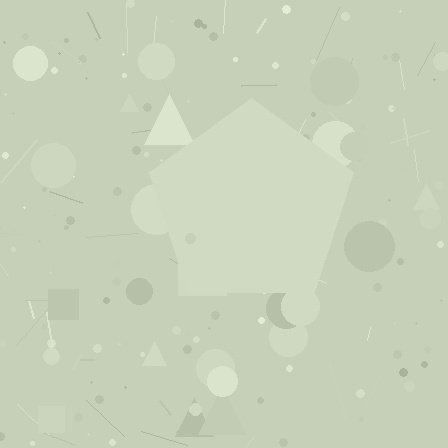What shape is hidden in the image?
A pentagon is hidden in the image.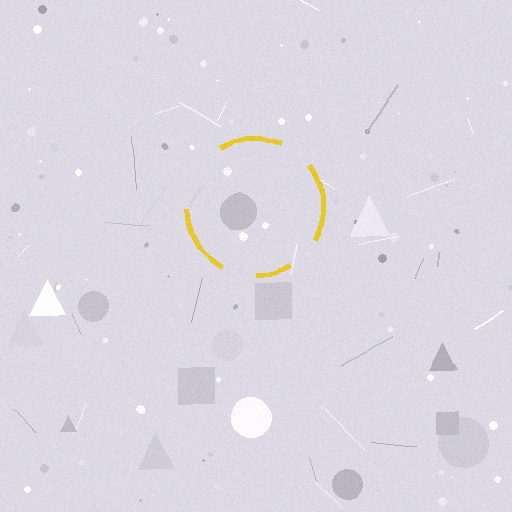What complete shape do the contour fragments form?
The contour fragments form a circle.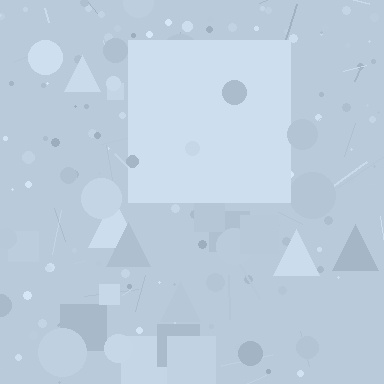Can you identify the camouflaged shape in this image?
The camouflaged shape is a square.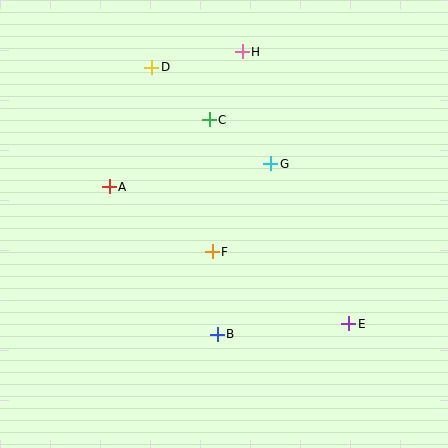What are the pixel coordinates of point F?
Point F is at (212, 252).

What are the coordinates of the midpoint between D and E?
The midpoint between D and E is at (250, 195).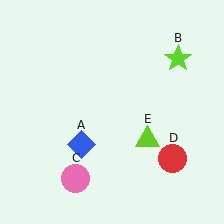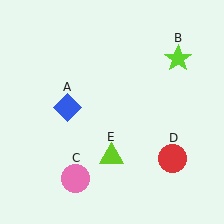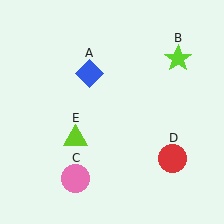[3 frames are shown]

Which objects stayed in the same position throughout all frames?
Lime star (object B) and pink circle (object C) and red circle (object D) remained stationary.